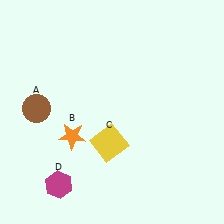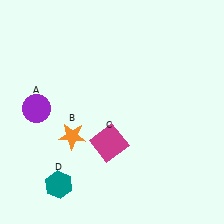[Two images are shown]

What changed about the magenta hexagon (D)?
In Image 1, D is magenta. In Image 2, it changed to teal.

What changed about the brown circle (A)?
In Image 1, A is brown. In Image 2, it changed to purple.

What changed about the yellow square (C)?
In Image 1, C is yellow. In Image 2, it changed to magenta.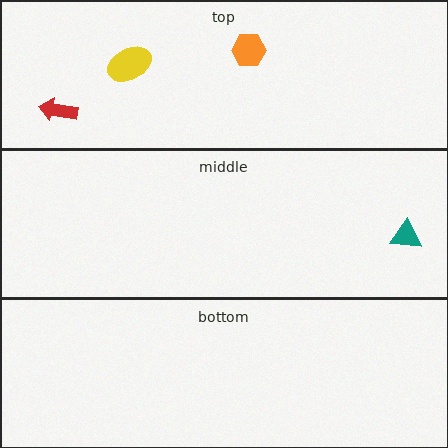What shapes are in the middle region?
The teal triangle.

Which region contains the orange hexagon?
The top region.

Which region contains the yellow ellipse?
The top region.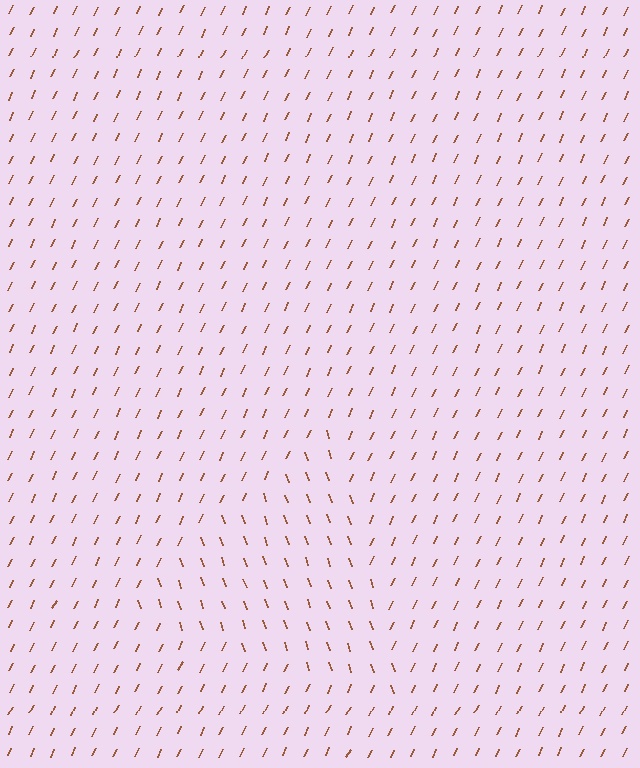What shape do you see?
I see a triangle.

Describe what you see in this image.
The image is filled with small brown line segments. A triangle region in the image has lines oriented differently from the surrounding lines, creating a visible texture boundary.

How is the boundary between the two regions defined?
The boundary is defined purely by a change in line orientation (approximately 45 degrees difference). All lines are the same color and thickness.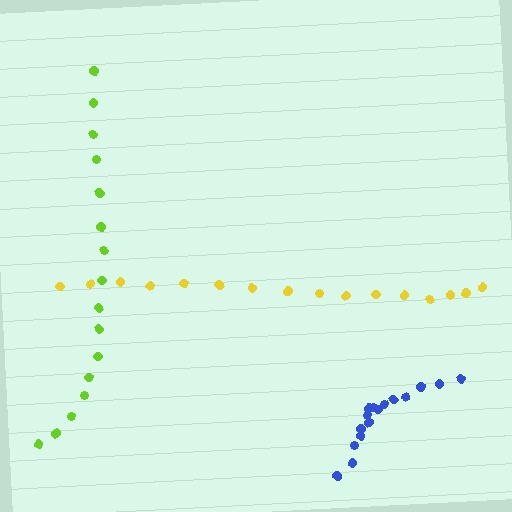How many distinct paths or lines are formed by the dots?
There are 3 distinct paths.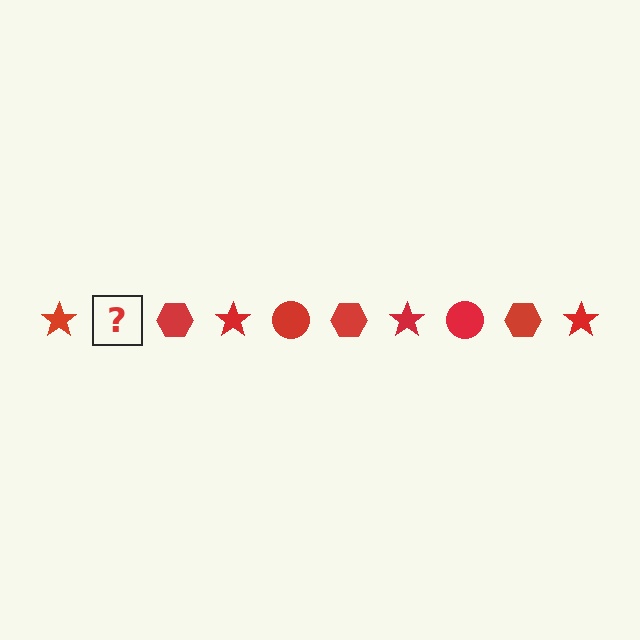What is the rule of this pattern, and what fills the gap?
The rule is that the pattern cycles through star, circle, hexagon shapes in red. The gap should be filled with a red circle.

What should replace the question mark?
The question mark should be replaced with a red circle.